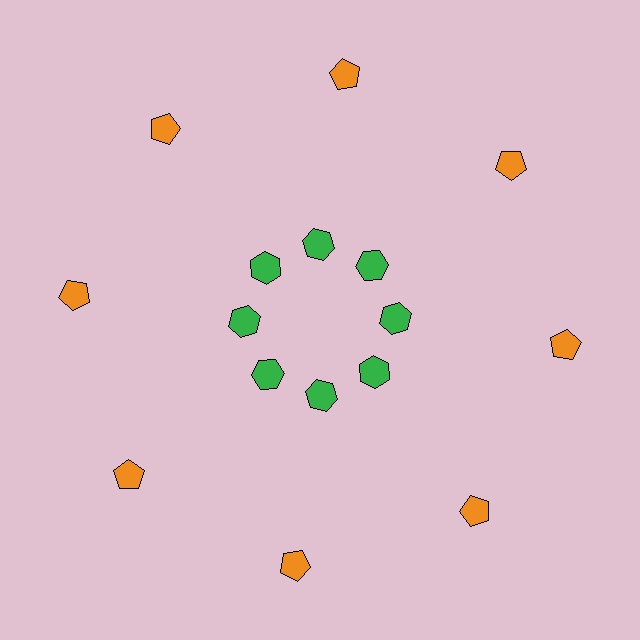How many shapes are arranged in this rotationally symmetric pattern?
There are 16 shapes, arranged in 8 groups of 2.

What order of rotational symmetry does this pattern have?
This pattern has 8-fold rotational symmetry.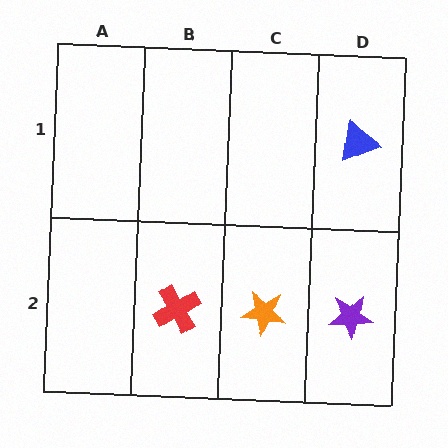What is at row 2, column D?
A purple star.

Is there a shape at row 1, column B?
No, that cell is empty.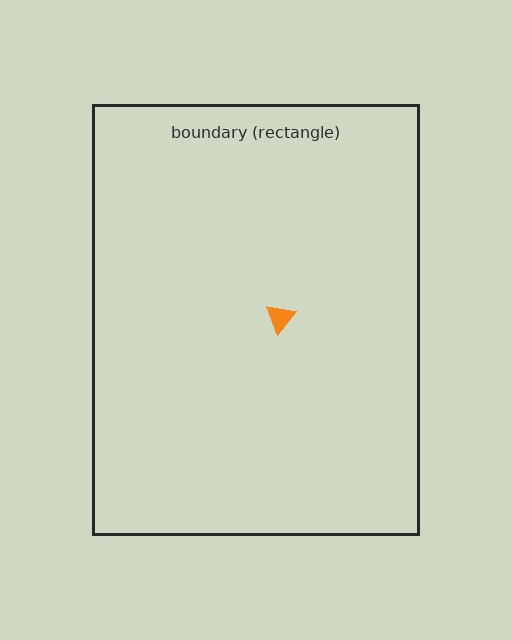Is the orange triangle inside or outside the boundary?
Inside.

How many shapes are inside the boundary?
1 inside, 0 outside.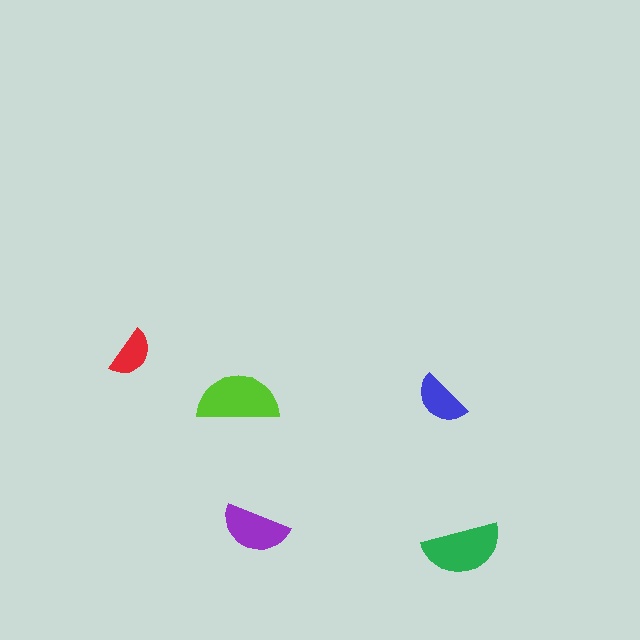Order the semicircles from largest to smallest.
the lime one, the green one, the purple one, the blue one, the red one.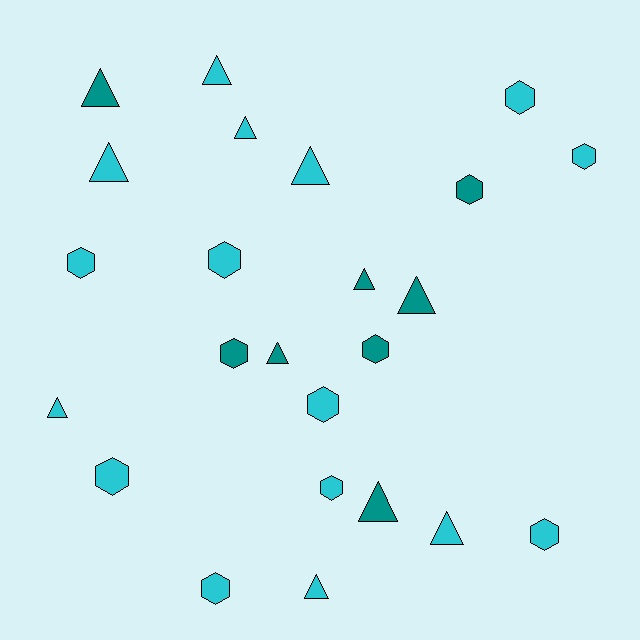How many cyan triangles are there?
There are 7 cyan triangles.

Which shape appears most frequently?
Triangle, with 12 objects.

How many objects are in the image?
There are 24 objects.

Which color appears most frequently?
Cyan, with 16 objects.